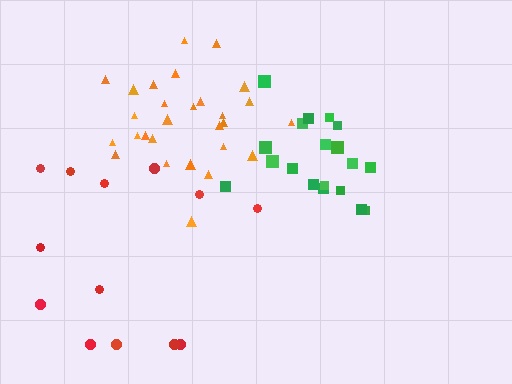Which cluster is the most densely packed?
Orange.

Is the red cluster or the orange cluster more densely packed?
Orange.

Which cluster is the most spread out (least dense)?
Red.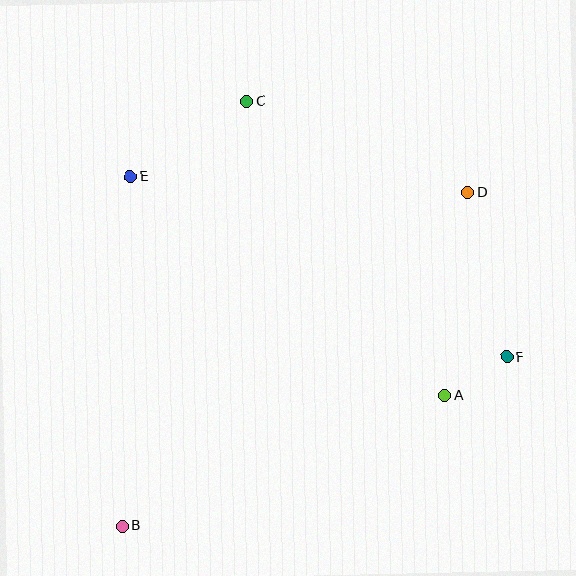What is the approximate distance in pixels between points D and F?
The distance between D and F is approximately 170 pixels.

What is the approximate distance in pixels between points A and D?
The distance between A and D is approximately 204 pixels.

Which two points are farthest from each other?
Points B and D are farthest from each other.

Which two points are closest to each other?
Points A and F are closest to each other.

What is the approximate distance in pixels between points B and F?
The distance between B and F is approximately 420 pixels.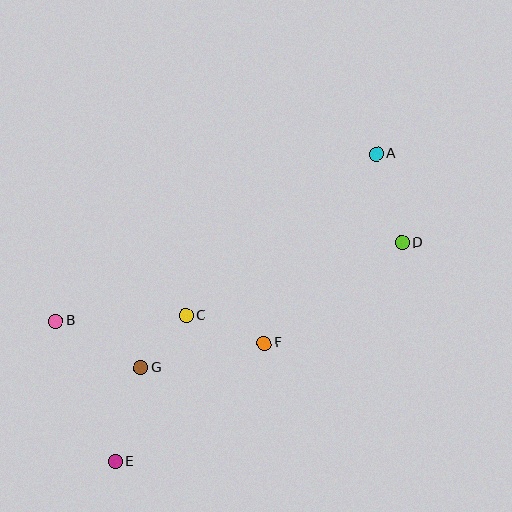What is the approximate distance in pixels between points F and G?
The distance between F and G is approximately 125 pixels.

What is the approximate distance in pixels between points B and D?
The distance between B and D is approximately 355 pixels.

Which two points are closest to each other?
Points C and G are closest to each other.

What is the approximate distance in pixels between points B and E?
The distance between B and E is approximately 153 pixels.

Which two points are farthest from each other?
Points A and E are farthest from each other.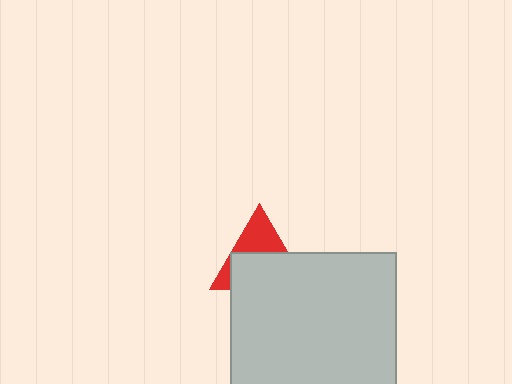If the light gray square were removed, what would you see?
You would see the complete red triangle.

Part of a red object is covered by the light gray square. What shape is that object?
It is a triangle.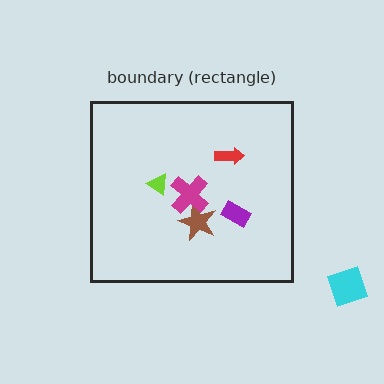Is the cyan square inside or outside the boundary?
Outside.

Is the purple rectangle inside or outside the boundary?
Inside.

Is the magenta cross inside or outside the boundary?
Inside.